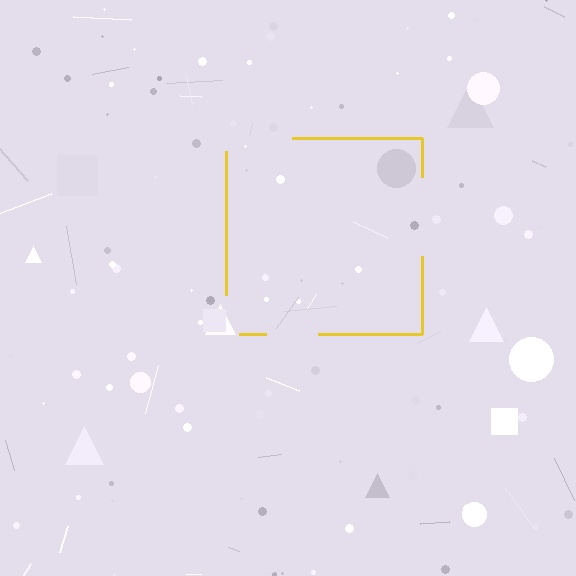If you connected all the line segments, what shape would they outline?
They would outline a square.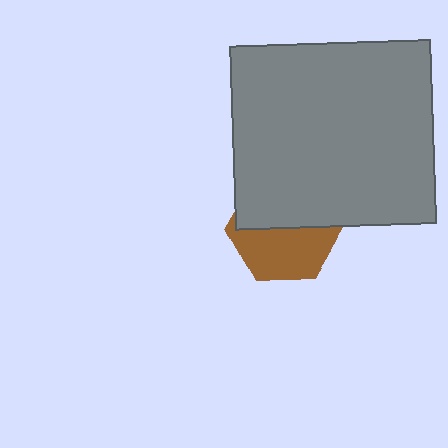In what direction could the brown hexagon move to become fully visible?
The brown hexagon could move down. That would shift it out from behind the gray rectangle entirely.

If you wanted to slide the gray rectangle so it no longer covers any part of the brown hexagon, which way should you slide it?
Slide it up — that is the most direct way to separate the two shapes.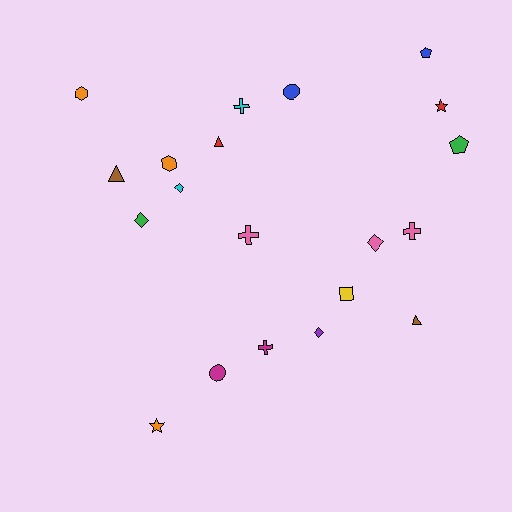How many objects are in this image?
There are 20 objects.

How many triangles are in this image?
There are 3 triangles.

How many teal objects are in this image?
There are no teal objects.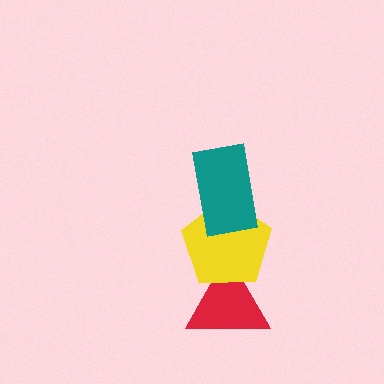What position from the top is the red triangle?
The red triangle is 3rd from the top.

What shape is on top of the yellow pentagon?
The teal rectangle is on top of the yellow pentagon.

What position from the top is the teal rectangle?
The teal rectangle is 1st from the top.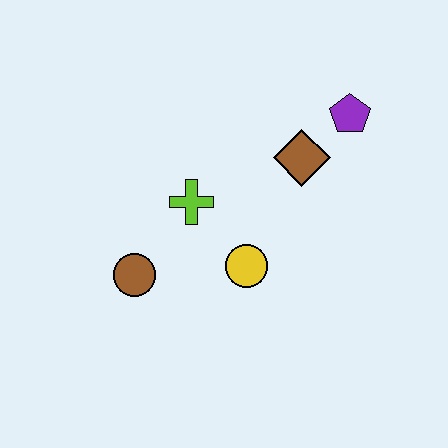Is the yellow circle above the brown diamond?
No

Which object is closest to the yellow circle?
The lime cross is closest to the yellow circle.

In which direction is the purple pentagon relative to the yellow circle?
The purple pentagon is above the yellow circle.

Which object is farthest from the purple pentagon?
The brown circle is farthest from the purple pentagon.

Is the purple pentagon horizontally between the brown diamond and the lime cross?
No